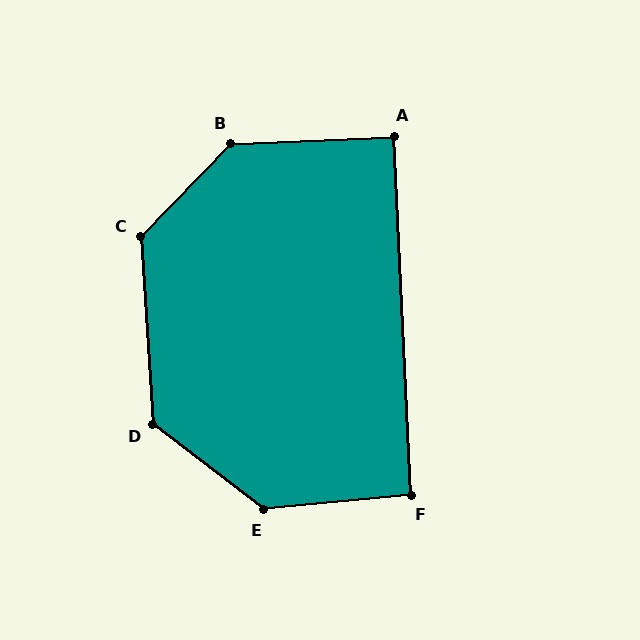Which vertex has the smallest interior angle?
A, at approximately 90 degrees.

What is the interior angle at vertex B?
Approximately 136 degrees (obtuse).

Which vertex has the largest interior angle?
E, at approximately 137 degrees.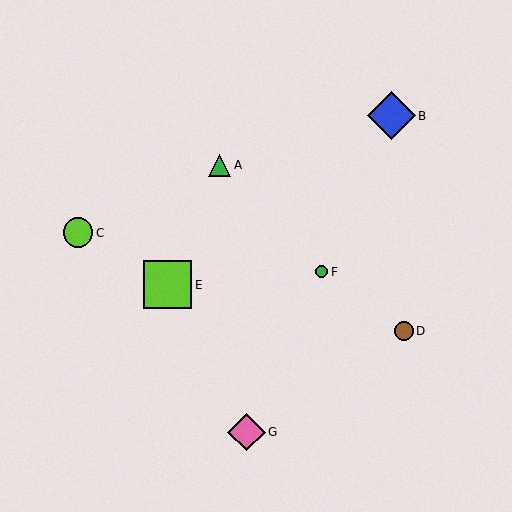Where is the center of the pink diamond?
The center of the pink diamond is at (247, 432).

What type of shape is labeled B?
Shape B is a blue diamond.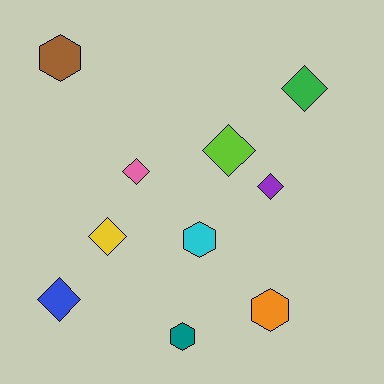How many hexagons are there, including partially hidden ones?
There are 4 hexagons.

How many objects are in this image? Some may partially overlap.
There are 10 objects.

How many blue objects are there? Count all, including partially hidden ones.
There is 1 blue object.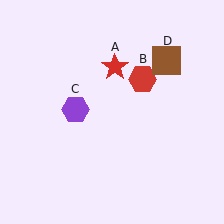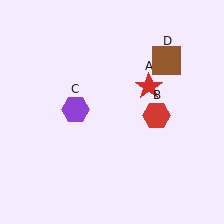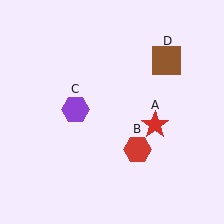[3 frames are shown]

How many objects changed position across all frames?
2 objects changed position: red star (object A), red hexagon (object B).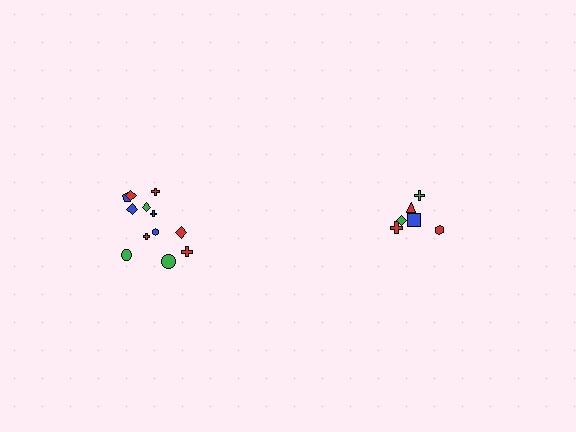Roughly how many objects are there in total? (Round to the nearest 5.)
Roughly 20 objects in total.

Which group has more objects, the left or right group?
The left group.